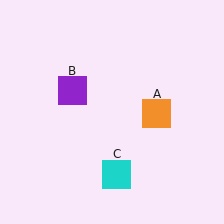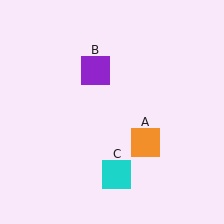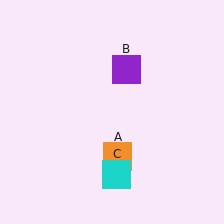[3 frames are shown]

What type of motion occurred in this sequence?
The orange square (object A), purple square (object B) rotated clockwise around the center of the scene.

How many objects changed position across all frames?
2 objects changed position: orange square (object A), purple square (object B).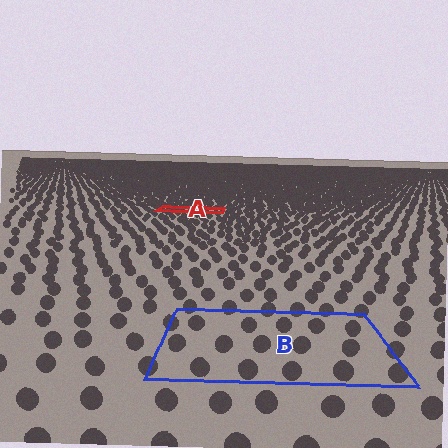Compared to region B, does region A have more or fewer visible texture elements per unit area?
Region A has more texture elements per unit area — they are packed more densely because it is farther away.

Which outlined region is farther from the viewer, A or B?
Region A is farther from the viewer — the texture elements inside it appear smaller and more densely packed.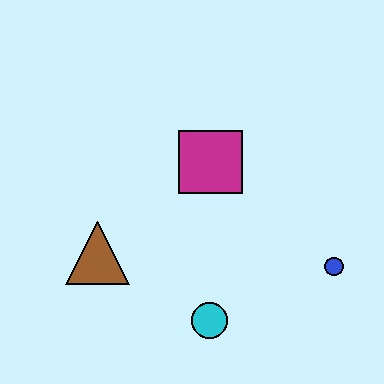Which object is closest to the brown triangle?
The cyan circle is closest to the brown triangle.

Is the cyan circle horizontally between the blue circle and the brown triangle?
Yes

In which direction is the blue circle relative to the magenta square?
The blue circle is to the right of the magenta square.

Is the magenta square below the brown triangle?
No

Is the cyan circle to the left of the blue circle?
Yes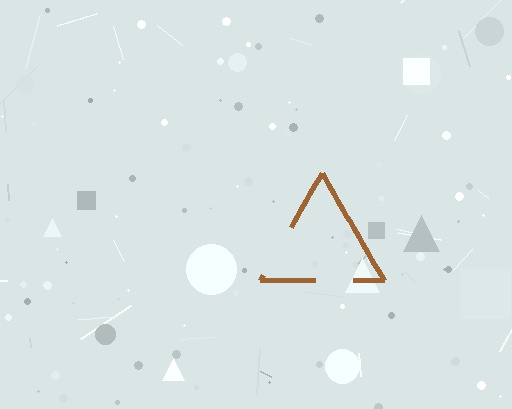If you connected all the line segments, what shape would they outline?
They would outline a triangle.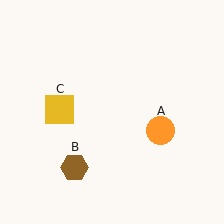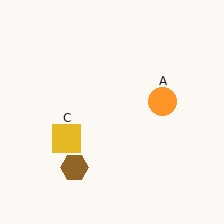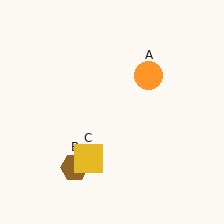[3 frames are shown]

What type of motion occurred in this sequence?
The orange circle (object A), yellow square (object C) rotated counterclockwise around the center of the scene.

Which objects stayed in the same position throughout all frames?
Brown hexagon (object B) remained stationary.